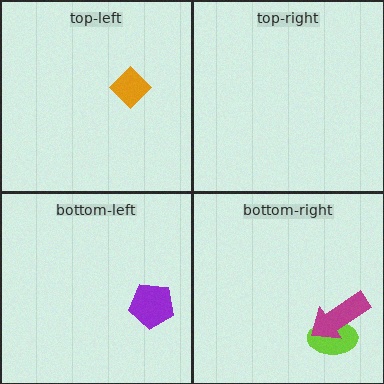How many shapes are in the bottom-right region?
2.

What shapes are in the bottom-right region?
The lime ellipse, the magenta arrow.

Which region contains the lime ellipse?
The bottom-right region.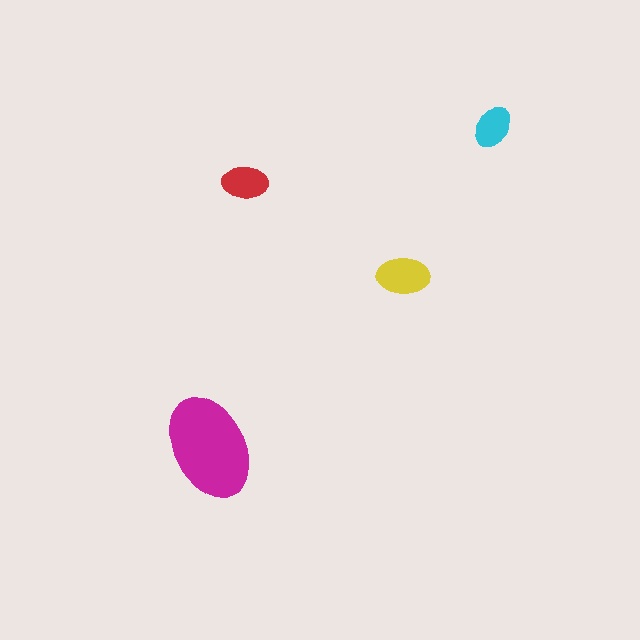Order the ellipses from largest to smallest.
the magenta one, the yellow one, the red one, the cyan one.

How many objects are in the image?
There are 4 objects in the image.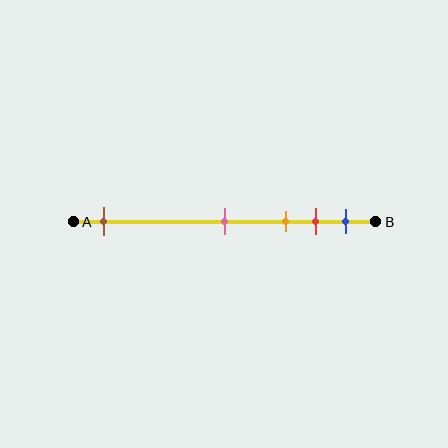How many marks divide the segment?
There are 5 marks dividing the segment.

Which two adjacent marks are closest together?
The red and blue marks are the closest adjacent pair.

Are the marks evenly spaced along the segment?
No, the marks are not evenly spaced.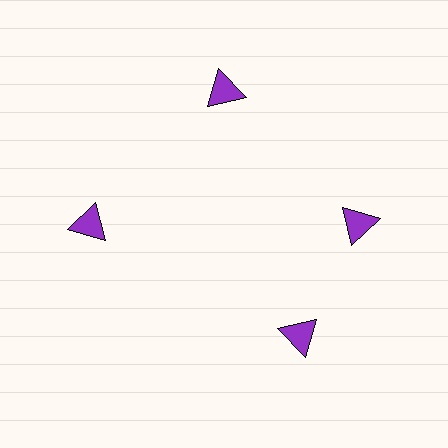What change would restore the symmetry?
The symmetry would be restored by rotating it back into even spacing with its neighbors so that all 4 triangles sit at equal angles and equal distance from the center.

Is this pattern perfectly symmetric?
No. The 4 purple triangles are arranged in a ring, but one element near the 6 o'clock position is rotated out of alignment along the ring, breaking the 4-fold rotational symmetry.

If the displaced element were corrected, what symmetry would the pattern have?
It would have 4-fold rotational symmetry — the pattern would map onto itself every 90 degrees.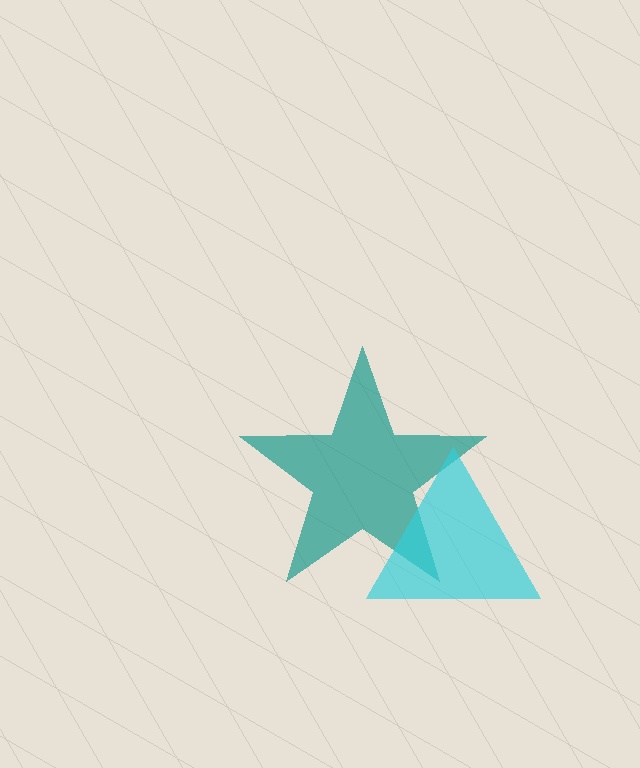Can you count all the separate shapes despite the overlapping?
Yes, there are 2 separate shapes.